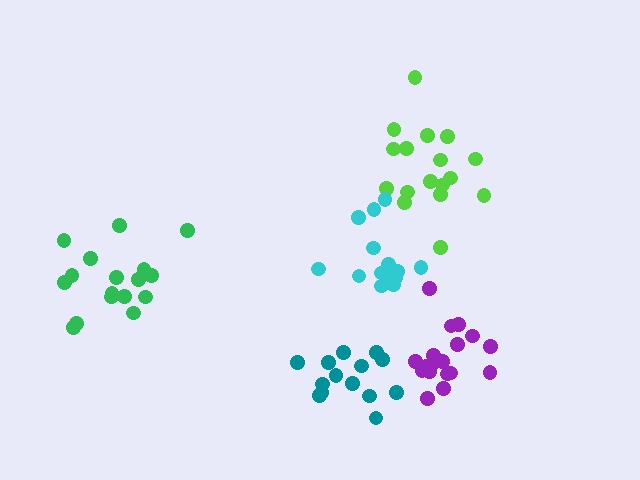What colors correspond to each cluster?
The clusters are colored: green, teal, lime, cyan, purple.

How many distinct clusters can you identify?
There are 5 distinct clusters.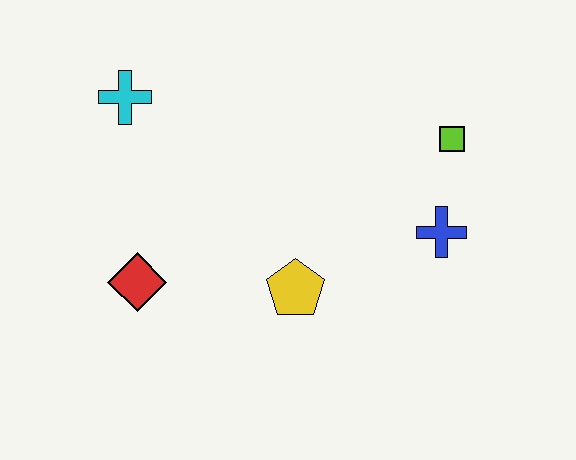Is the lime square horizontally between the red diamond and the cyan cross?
No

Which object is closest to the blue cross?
The lime square is closest to the blue cross.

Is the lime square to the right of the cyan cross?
Yes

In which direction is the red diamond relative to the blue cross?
The red diamond is to the left of the blue cross.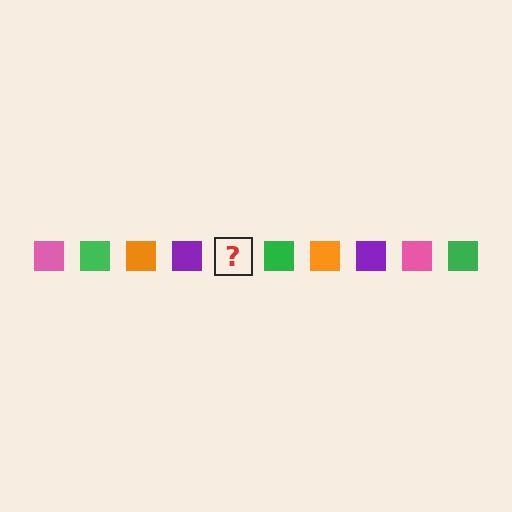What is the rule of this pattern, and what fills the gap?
The rule is that the pattern cycles through pink, green, orange, purple squares. The gap should be filled with a pink square.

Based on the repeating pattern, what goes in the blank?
The blank should be a pink square.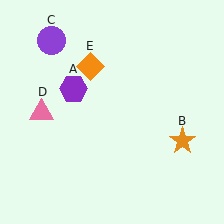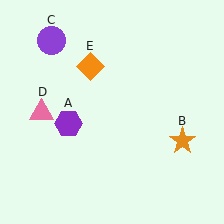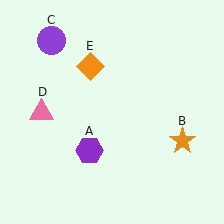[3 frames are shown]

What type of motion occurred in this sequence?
The purple hexagon (object A) rotated counterclockwise around the center of the scene.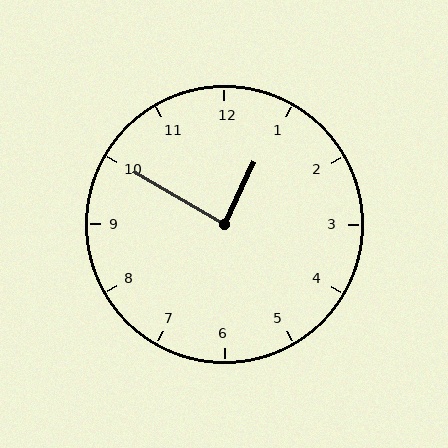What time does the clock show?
12:50.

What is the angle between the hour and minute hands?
Approximately 85 degrees.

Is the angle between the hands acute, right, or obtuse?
It is right.